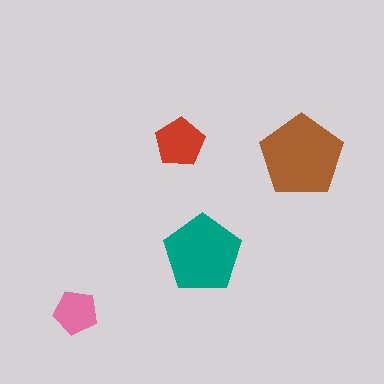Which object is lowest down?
The pink pentagon is bottommost.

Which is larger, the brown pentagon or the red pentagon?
The brown one.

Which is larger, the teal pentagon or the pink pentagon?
The teal one.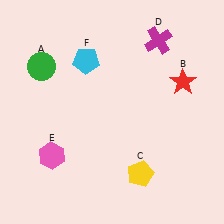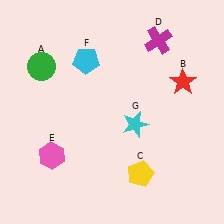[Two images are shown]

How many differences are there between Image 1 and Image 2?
There is 1 difference between the two images.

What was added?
A cyan star (G) was added in Image 2.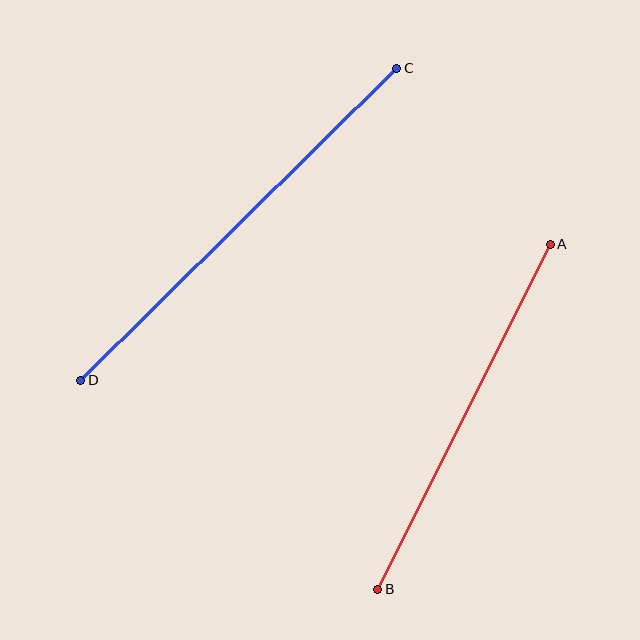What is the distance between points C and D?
The distance is approximately 444 pixels.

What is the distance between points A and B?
The distance is approximately 386 pixels.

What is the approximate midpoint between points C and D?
The midpoint is at approximately (239, 224) pixels.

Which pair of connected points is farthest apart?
Points C and D are farthest apart.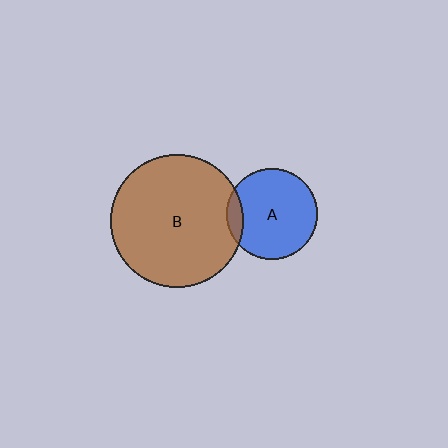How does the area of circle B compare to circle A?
Approximately 2.1 times.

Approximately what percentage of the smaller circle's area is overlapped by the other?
Approximately 10%.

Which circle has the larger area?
Circle B (brown).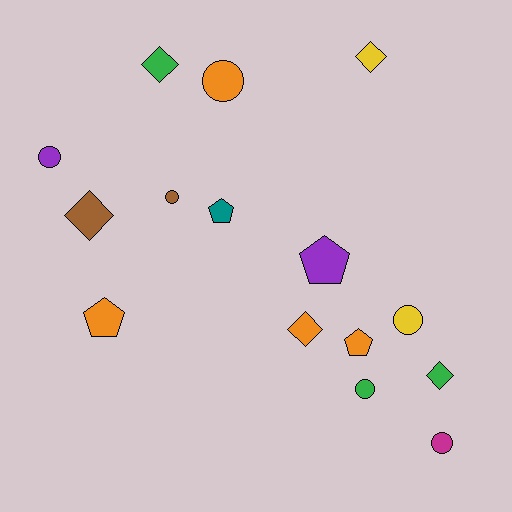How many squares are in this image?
There are no squares.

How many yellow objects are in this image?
There are 2 yellow objects.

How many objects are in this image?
There are 15 objects.